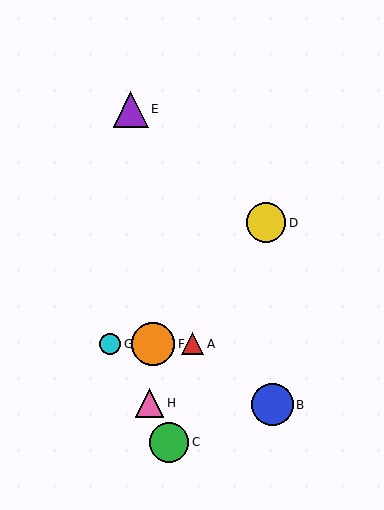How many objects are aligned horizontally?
3 objects (A, F, G) are aligned horizontally.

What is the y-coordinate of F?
Object F is at y≈344.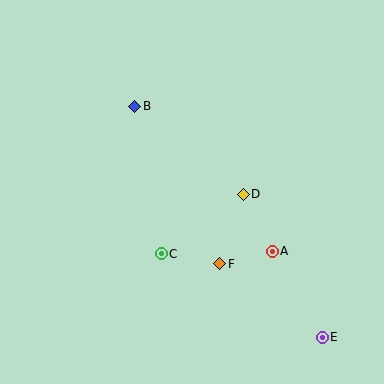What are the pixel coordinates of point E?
Point E is at (322, 337).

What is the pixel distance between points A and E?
The distance between A and E is 99 pixels.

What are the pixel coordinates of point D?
Point D is at (243, 194).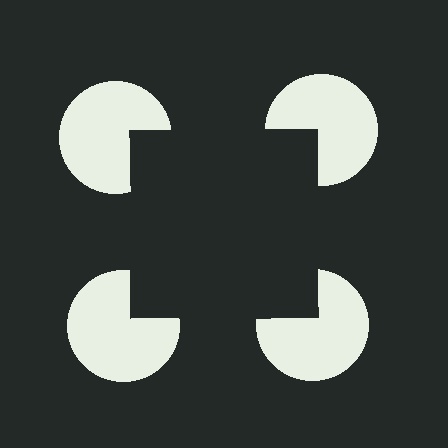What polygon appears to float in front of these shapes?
An illusory square — its edges are inferred from the aligned wedge cuts in the pac-man discs, not physically drawn.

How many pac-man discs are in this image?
There are 4 — one at each vertex of the illusory square.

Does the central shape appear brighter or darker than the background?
It typically appears slightly darker than the background, even though no actual brightness change is drawn.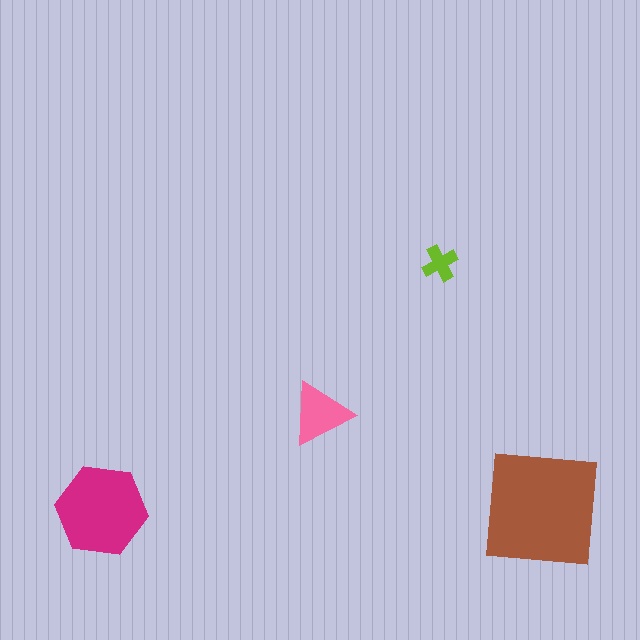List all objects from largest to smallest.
The brown square, the magenta hexagon, the pink triangle, the lime cross.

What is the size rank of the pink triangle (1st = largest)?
3rd.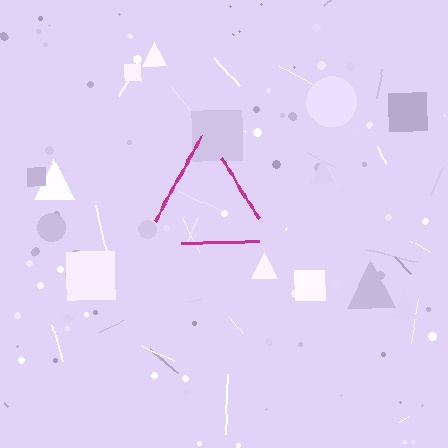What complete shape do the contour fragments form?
The contour fragments form a triangle.